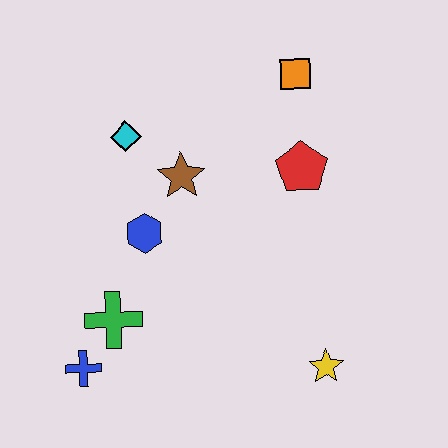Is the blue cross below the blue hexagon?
Yes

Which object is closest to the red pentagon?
The orange square is closest to the red pentagon.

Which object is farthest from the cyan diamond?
The yellow star is farthest from the cyan diamond.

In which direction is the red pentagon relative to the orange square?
The red pentagon is below the orange square.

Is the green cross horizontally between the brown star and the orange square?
No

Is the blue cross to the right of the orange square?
No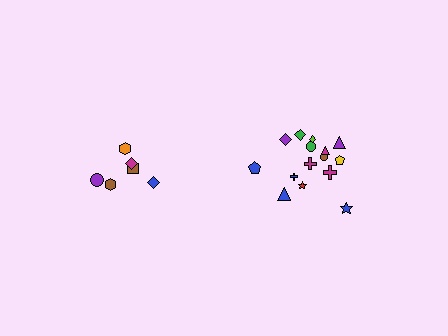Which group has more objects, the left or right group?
The right group.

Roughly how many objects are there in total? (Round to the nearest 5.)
Roughly 20 objects in total.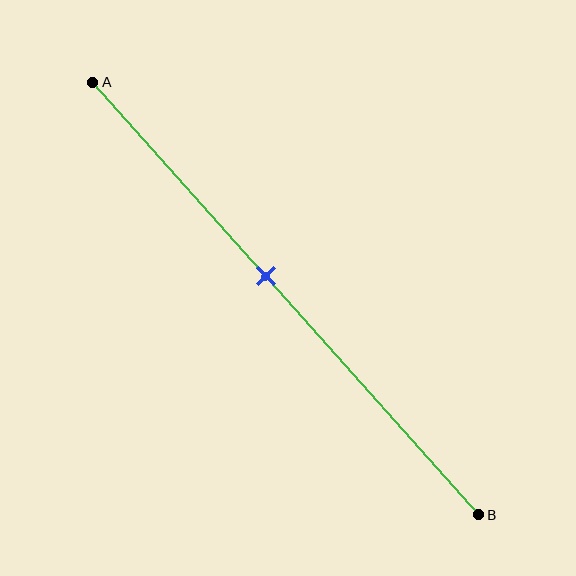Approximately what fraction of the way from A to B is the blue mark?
The blue mark is approximately 45% of the way from A to B.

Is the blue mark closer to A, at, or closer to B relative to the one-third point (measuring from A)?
The blue mark is closer to point B than the one-third point of segment AB.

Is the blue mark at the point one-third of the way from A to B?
No, the mark is at about 45% from A, not at the 33% one-third point.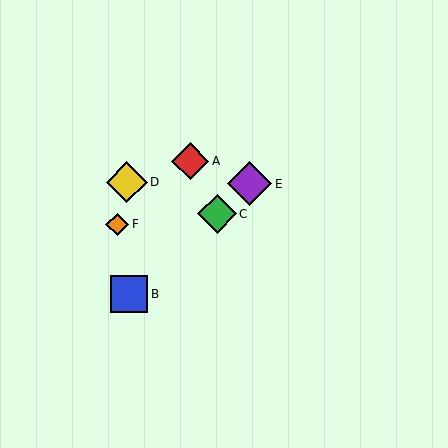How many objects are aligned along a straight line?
3 objects (B, C, E) are aligned along a straight line.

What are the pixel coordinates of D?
Object D is at (127, 182).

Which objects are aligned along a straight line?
Objects B, C, E are aligned along a straight line.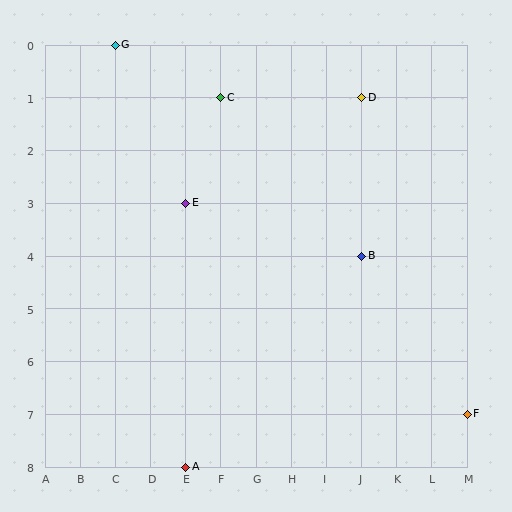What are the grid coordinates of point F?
Point F is at grid coordinates (M, 7).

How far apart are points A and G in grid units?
Points A and G are 2 columns and 8 rows apart (about 8.2 grid units diagonally).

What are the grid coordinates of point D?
Point D is at grid coordinates (J, 1).